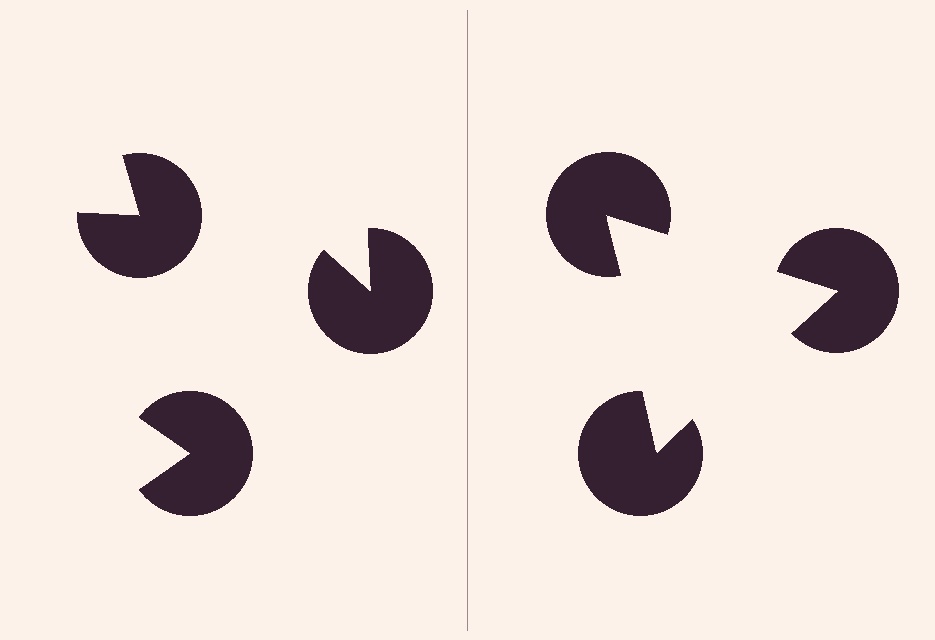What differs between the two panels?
The pac-man discs are positioned identically on both sides; only the wedge orientations differ. On the right they align to a triangle; on the left they are misaligned.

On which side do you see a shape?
An illusory triangle appears on the right side. On the left side the wedge cuts are rotated, so no coherent shape forms.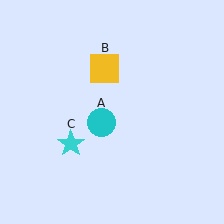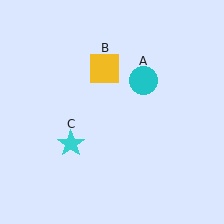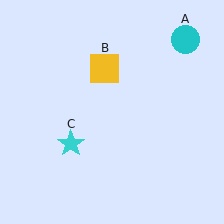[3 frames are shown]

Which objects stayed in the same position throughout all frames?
Yellow square (object B) and cyan star (object C) remained stationary.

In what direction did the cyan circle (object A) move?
The cyan circle (object A) moved up and to the right.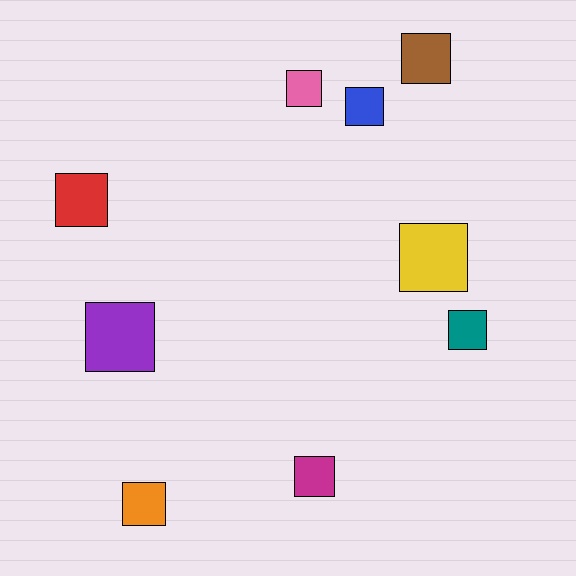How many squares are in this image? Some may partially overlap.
There are 9 squares.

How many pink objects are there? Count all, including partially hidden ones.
There is 1 pink object.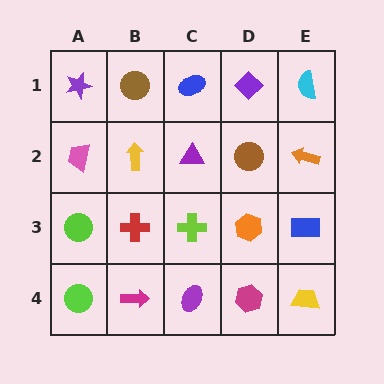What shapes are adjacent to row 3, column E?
An orange arrow (row 2, column E), a yellow trapezoid (row 4, column E), an orange hexagon (row 3, column D).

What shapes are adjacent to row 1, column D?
A brown circle (row 2, column D), a blue ellipse (row 1, column C), a cyan semicircle (row 1, column E).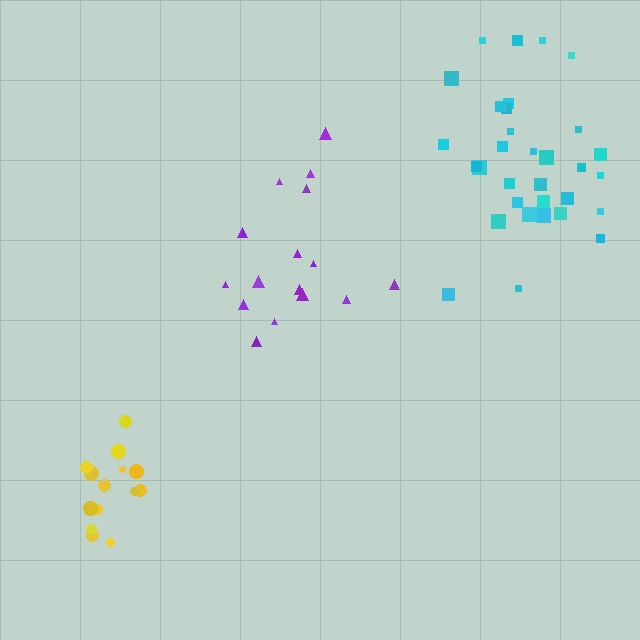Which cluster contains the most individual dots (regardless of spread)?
Cyan (32).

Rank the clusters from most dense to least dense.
yellow, cyan, purple.